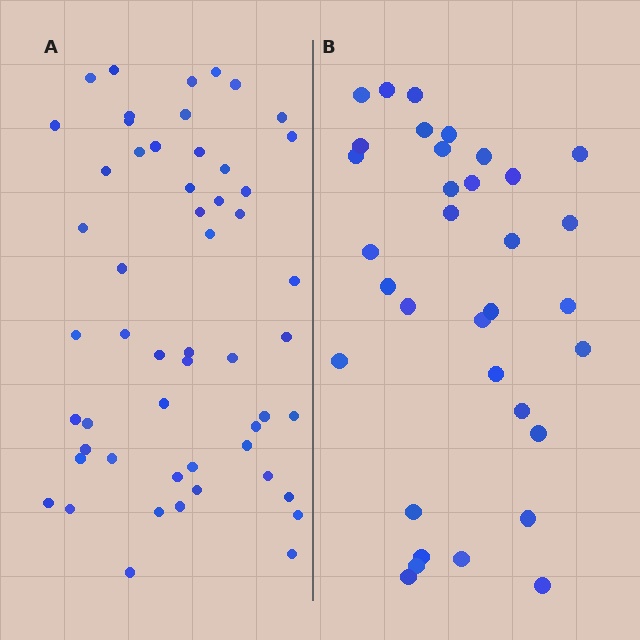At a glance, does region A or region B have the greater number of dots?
Region A (the left region) has more dots.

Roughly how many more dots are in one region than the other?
Region A has approximately 20 more dots than region B.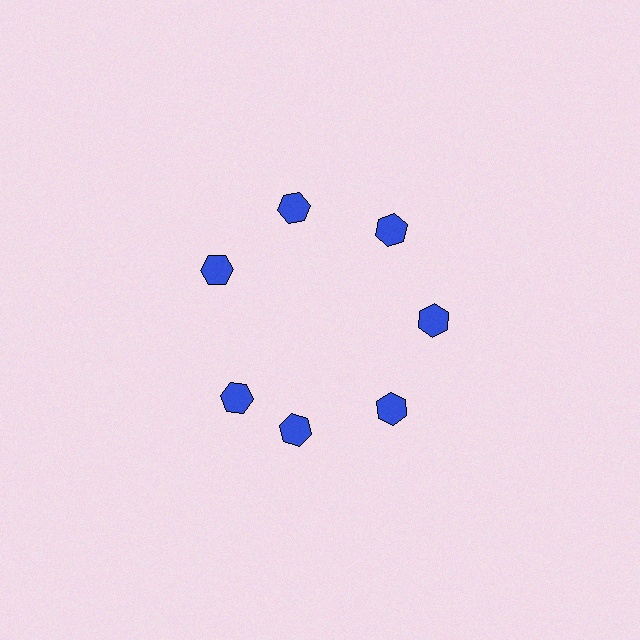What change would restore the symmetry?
The symmetry would be restored by rotating it back into even spacing with its neighbors so that all 7 hexagons sit at equal angles and equal distance from the center.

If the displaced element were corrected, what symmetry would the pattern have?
It would have 7-fold rotational symmetry — the pattern would map onto itself every 51 degrees.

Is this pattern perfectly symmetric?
No. The 7 blue hexagons are arranged in a ring, but one element near the 8 o'clock position is rotated out of alignment along the ring, breaking the 7-fold rotational symmetry.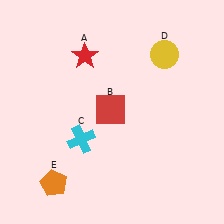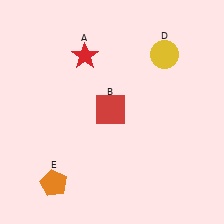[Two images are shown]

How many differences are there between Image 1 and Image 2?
There is 1 difference between the two images.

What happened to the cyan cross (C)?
The cyan cross (C) was removed in Image 2. It was in the bottom-left area of Image 1.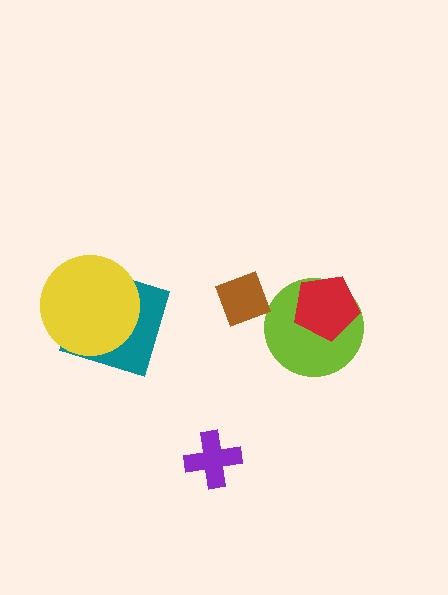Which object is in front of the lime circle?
The red pentagon is in front of the lime circle.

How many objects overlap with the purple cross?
0 objects overlap with the purple cross.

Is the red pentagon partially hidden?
No, no other shape covers it.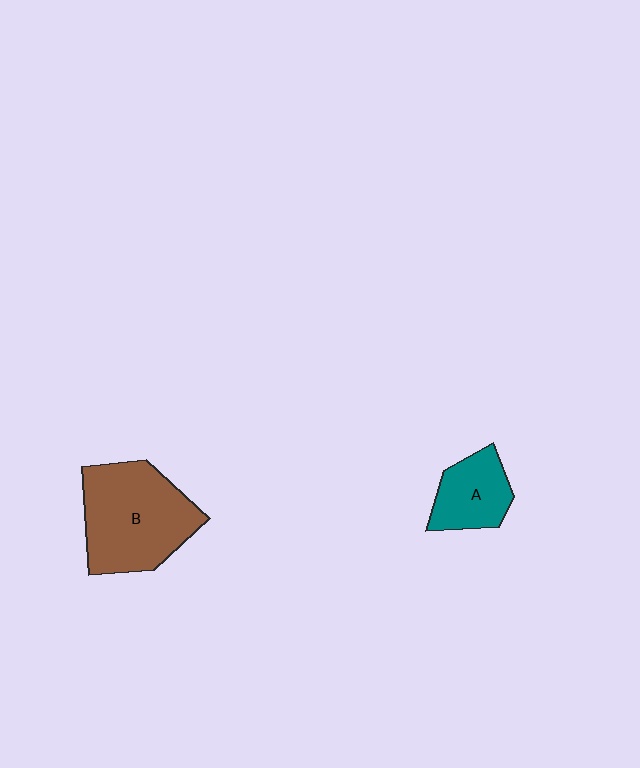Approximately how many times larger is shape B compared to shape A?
Approximately 2.0 times.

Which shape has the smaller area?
Shape A (teal).